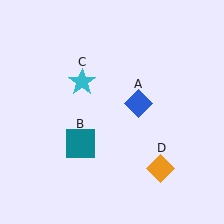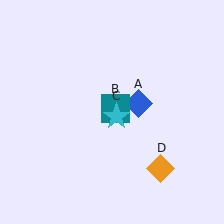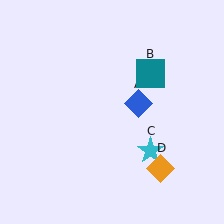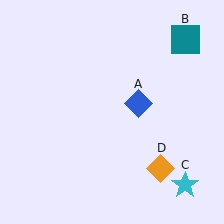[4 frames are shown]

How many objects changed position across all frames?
2 objects changed position: teal square (object B), cyan star (object C).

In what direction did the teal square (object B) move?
The teal square (object B) moved up and to the right.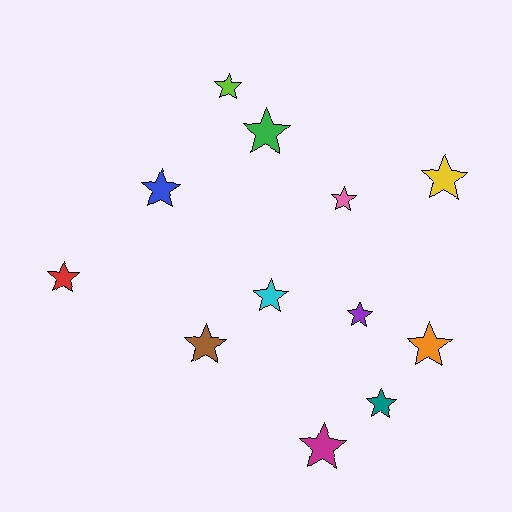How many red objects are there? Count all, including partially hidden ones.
There is 1 red object.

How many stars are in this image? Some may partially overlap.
There are 12 stars.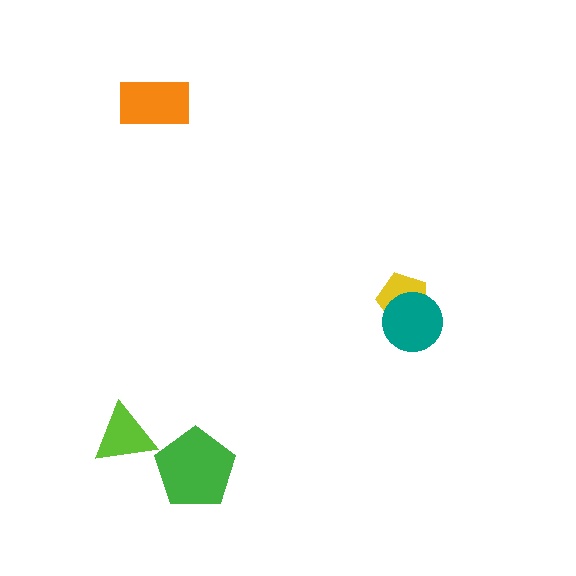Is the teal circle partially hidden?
No, no other shape covers it.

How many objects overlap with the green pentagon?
0 objects overlap with the green pentagon.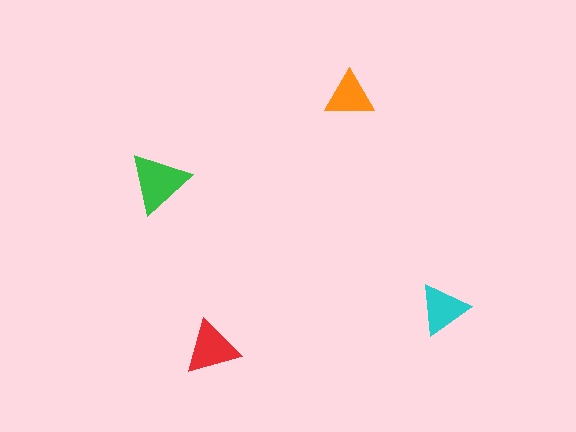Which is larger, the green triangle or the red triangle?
The green one.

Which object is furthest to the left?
The green triangle is leftmost.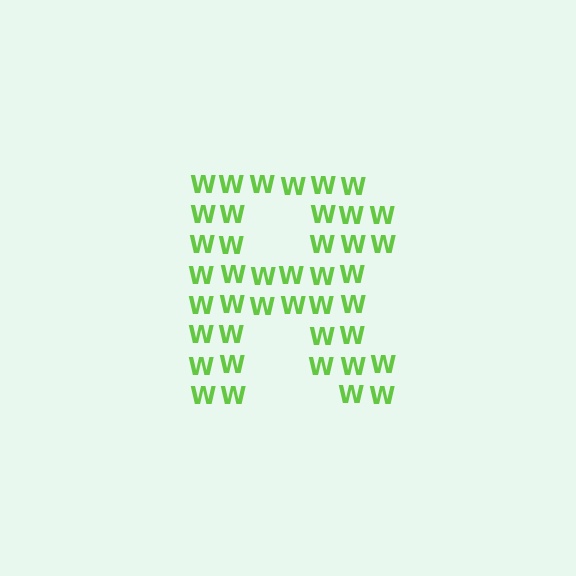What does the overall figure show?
The overall figure shows the letter R.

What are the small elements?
The small elements are letter W's.